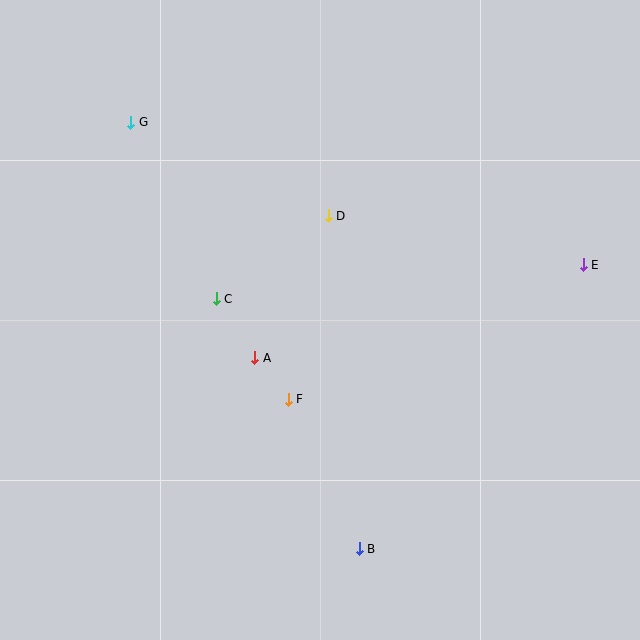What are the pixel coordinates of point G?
Point G is at (131, 122).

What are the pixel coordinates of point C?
Point C is at (216, 299).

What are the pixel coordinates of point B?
Point B is at (359, 549).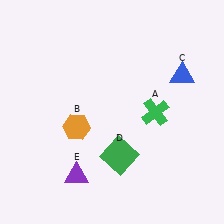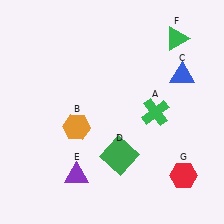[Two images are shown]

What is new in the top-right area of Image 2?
A green triangle (F) was added in the top-right area of Image 2.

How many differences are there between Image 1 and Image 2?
There are 2 differences between the two images.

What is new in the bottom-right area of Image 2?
A red hexagon (G) was added in the bottom-right area of Image 2.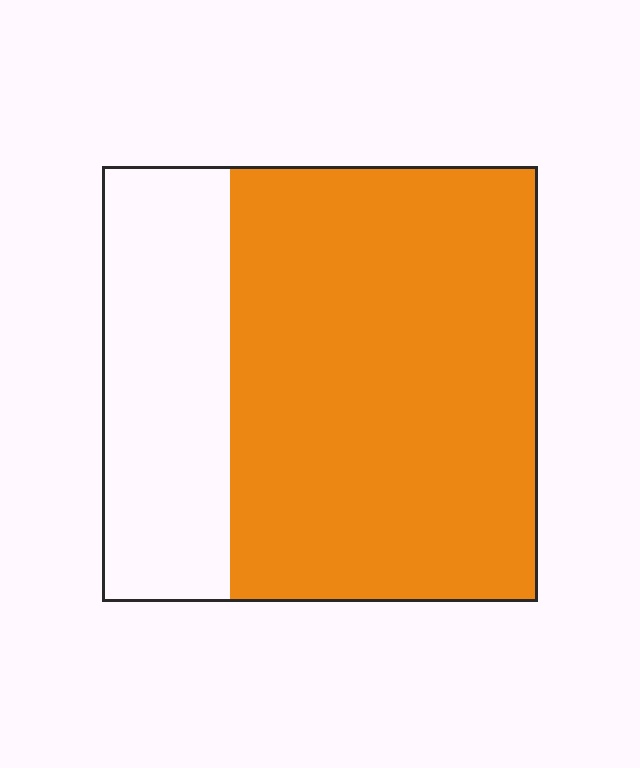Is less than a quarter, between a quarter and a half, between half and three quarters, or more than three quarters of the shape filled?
Between half and three quarters.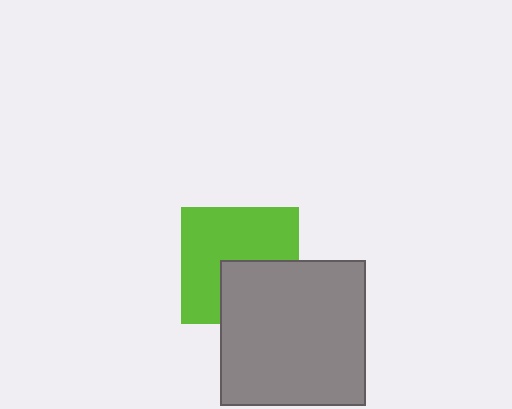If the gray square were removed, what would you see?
You would see the complete lime square.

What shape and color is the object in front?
The object in front is a gray square.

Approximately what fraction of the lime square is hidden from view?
Roughly 37% of the lime square is hidden behind the gray square.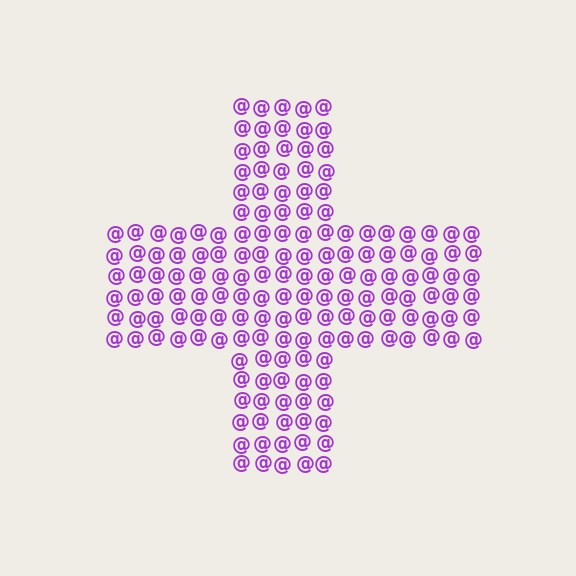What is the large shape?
The large shape is a cross.